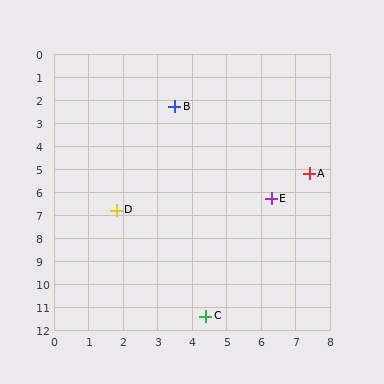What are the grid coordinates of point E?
Point E is at approximately (6.3, 6.3).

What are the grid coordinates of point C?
Point C is at approximately (4.4, 11.4).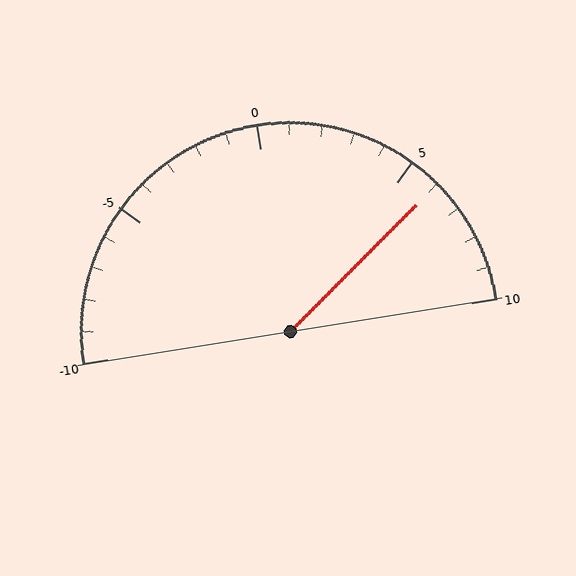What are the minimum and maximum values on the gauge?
The gauge ranges from -10 to 10.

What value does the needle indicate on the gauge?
The needle indicates approximately 6.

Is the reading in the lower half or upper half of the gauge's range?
The reading is in the upper half of the range (-10 to 10).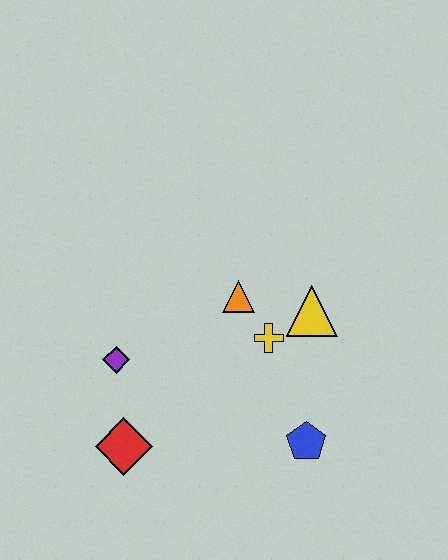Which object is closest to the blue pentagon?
The yellow cross is closest to the blue pentagon.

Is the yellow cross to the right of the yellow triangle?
No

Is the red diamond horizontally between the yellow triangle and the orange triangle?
No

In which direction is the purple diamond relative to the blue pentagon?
The purple diamond is to the left of the blue pentagon.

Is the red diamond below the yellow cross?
Yes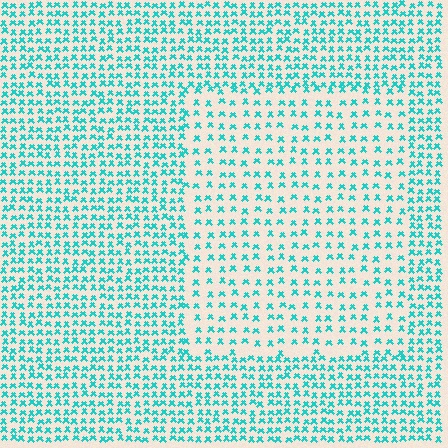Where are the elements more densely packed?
The elements are more densely packed outside the rectangle boundary.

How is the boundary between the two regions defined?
The boundary is defined by a change in element density (approximately 1.8x ratio). All elements are the same color, size, and shape.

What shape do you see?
I see a rectangle.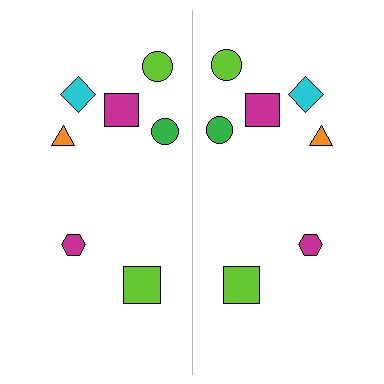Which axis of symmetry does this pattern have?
The pattern has a vertical axis of symmetry running through the center of the image.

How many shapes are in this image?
There are 14 shapes in this image.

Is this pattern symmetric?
Yes, this pattern has bilateral (reflection) symmetry.